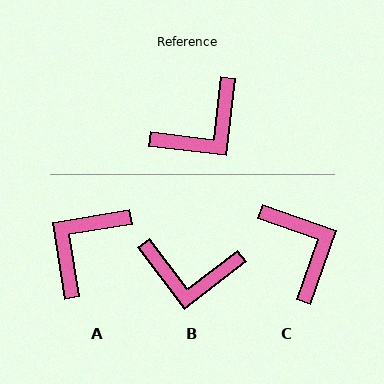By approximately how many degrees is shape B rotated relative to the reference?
Approximately 46 degrees clockwise.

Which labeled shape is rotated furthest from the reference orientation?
A, about 164 degrees away.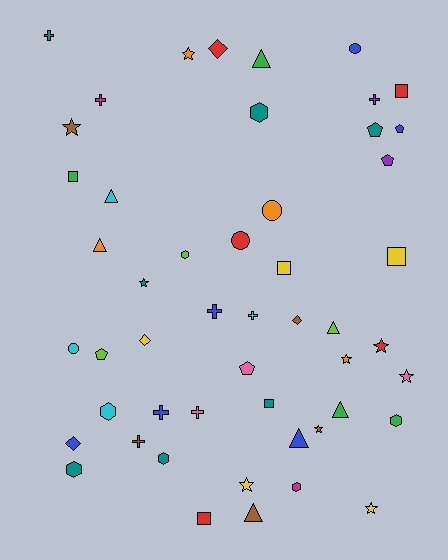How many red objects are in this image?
There are 5 red objects.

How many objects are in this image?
There are 50 objects.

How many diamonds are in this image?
There are 4 diamonds.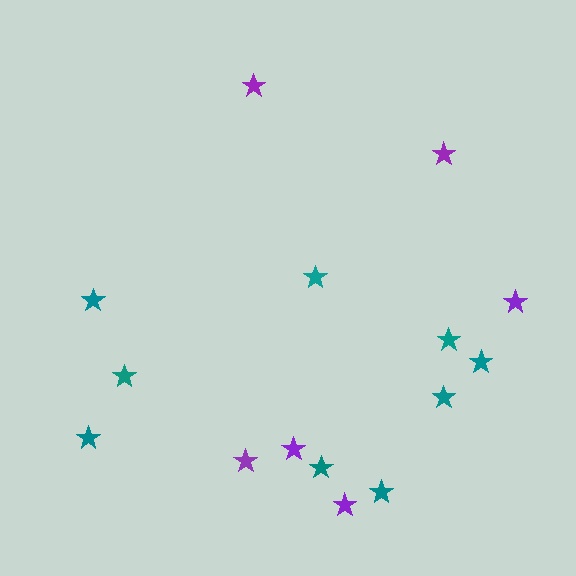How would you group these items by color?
There are 2 groups: one group of teal stars (9) and one group of purple stars (6).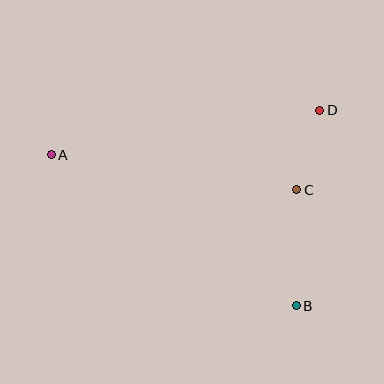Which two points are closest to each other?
Points C and D are closest to each other.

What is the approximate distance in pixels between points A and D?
The distance between A and D is approximately 272 pixels.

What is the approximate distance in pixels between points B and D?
The distance between B and D is approximately 197 pixels.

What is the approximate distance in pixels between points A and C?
The distance between A and C is approximately 248 pixels.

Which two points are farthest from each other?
Points A and B are farthest from each other.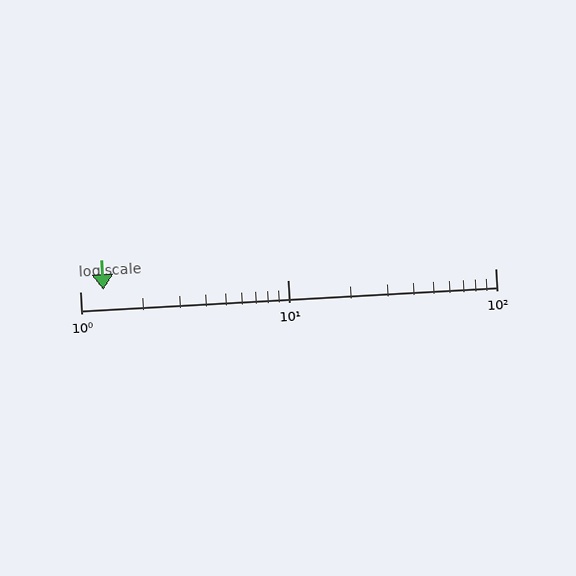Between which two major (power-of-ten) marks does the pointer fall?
The pointer is between 1 and 10.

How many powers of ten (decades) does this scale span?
The scale spans 2 decades, from 1 to 100.